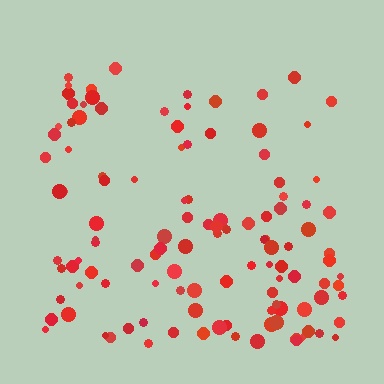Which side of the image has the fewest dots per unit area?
The top.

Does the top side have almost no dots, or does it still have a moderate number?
Still a moderate number, just noticeably fewer than the bottom.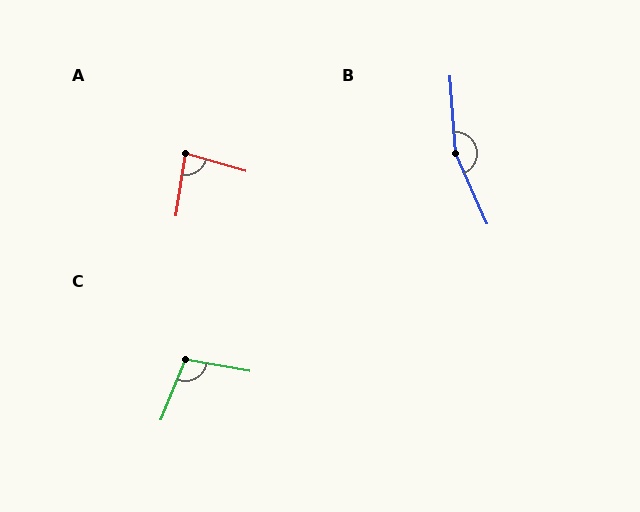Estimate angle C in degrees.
Approximately 102 degrees.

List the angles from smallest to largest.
A (82°), C (102°), B (161°).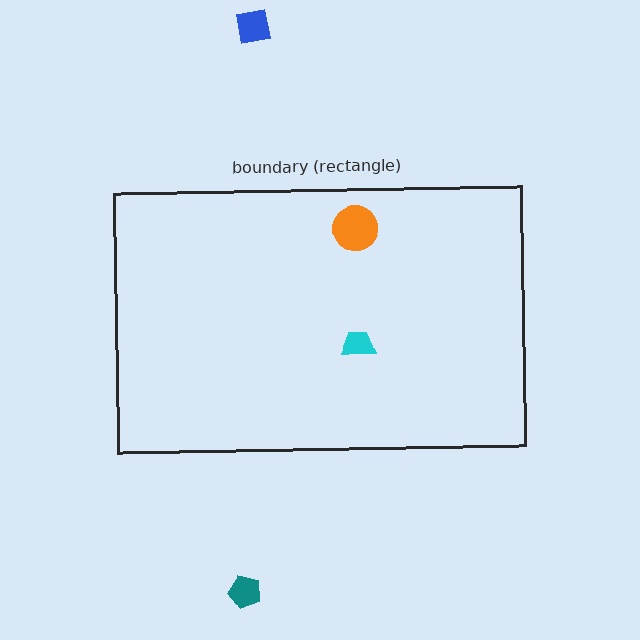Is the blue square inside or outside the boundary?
Outside.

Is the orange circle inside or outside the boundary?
Inside.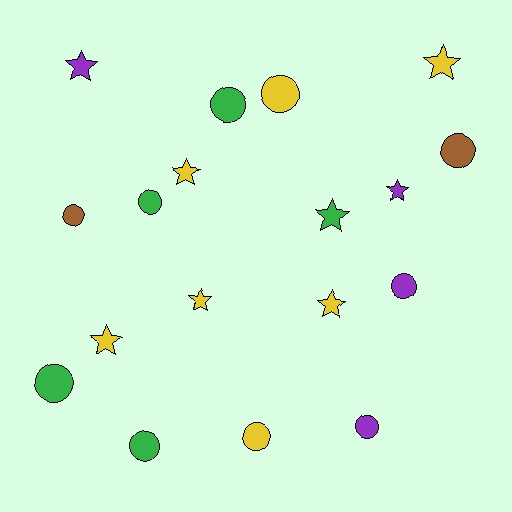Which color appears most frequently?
Yellow, with 7 objects.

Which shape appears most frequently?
Circle, with 10 objects.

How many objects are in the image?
There are 18 objects.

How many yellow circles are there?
There are 2 yellow circles.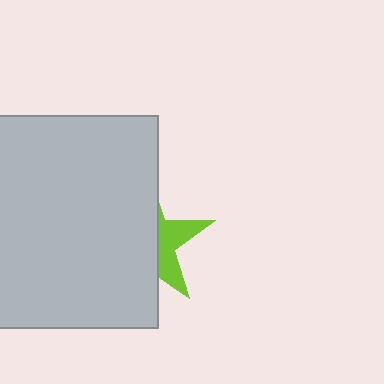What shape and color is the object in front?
The object in front is a light gray square.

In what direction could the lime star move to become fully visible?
The lime star could move right. That would shift it out from behind the light gray square entirely.